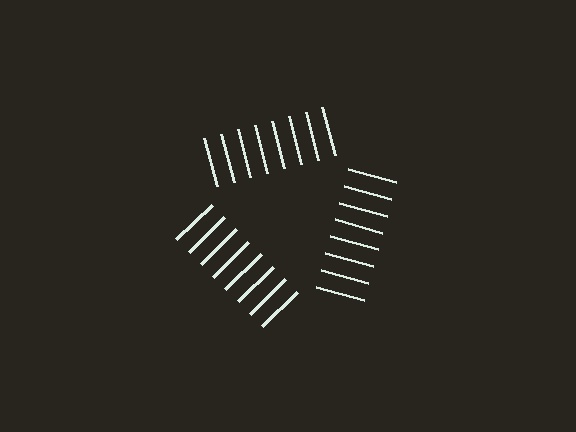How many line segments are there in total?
24 — 8 along each of the 3 edges.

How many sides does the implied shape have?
3 sides — the line-ends trace a triangle.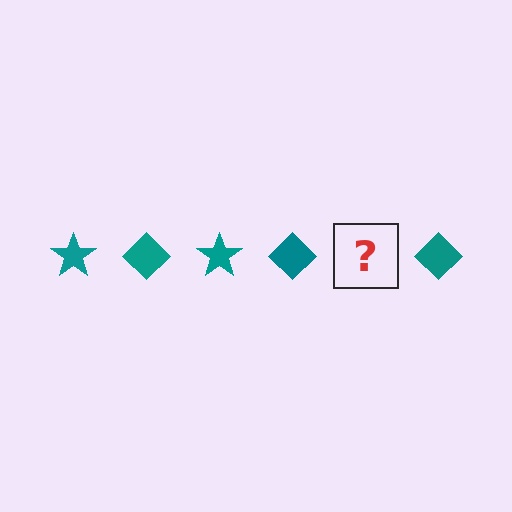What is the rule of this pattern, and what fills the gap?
The rule is that the pattern cycles through star, diamond shapes in teal. The gap should be filled with a teal star.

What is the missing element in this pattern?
The missing element is a teal star.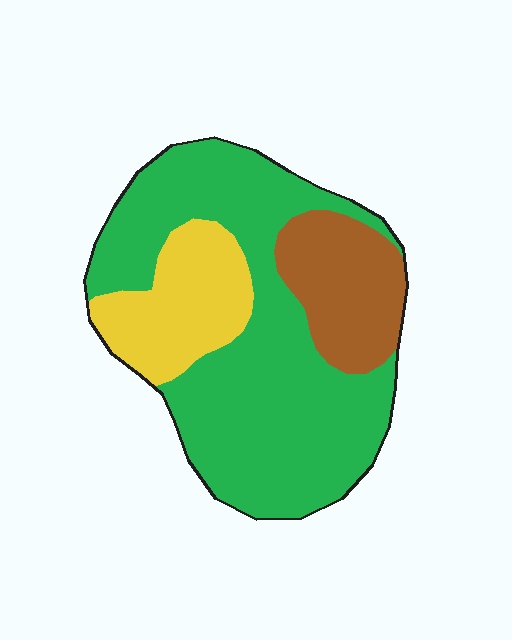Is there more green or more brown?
Green.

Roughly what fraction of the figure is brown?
Brown covers around 20% of the figure.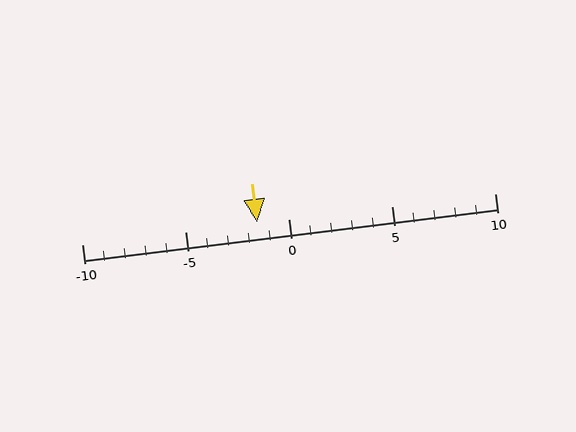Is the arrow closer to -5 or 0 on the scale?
The arrow is closer to 0.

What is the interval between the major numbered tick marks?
The major tick marks are spaced 5 units apart.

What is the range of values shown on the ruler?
The ruler shows values from -10 to 10.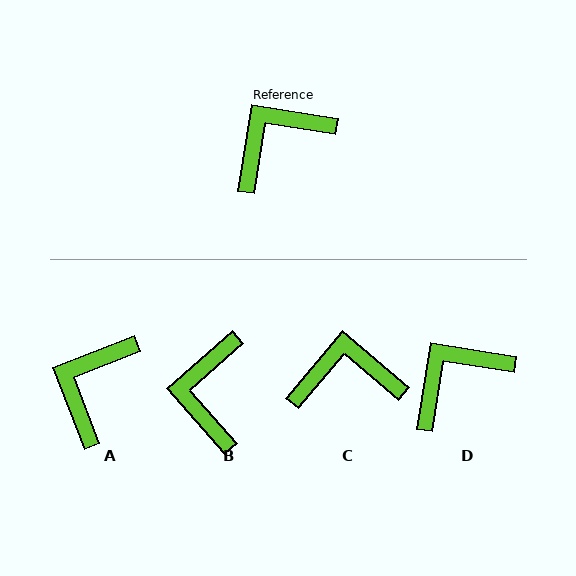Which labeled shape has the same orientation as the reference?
D.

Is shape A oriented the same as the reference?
No, it is off by about 30 degrees.